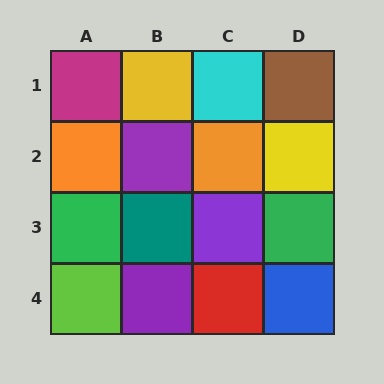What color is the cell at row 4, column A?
Lime.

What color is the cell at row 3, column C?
Purple.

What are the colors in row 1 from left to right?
Magenta, yellow, cyan, brown.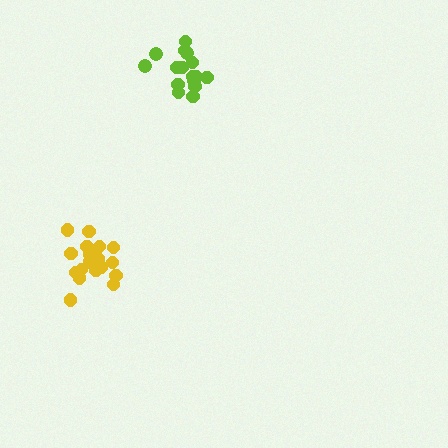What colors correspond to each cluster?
The clusters are colored: lime, yellow.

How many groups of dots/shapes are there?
There are 2 groups.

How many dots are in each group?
Group 1: 16 dots, Group 2: 20 dots (36 total).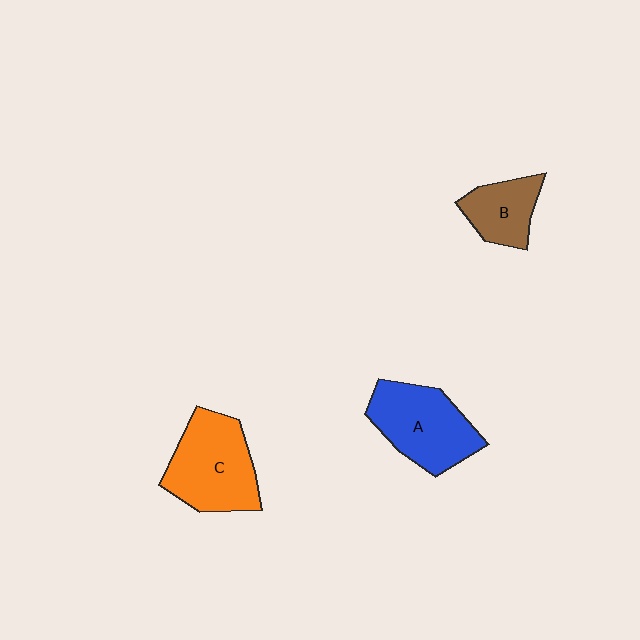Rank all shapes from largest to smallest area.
From largest to smallest: C (orange), A (blue), B (brown).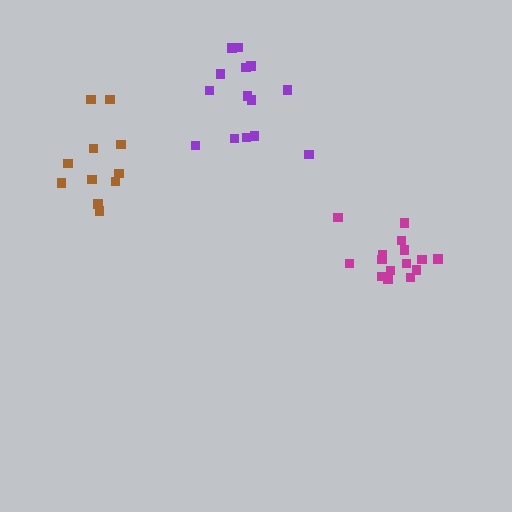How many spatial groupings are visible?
There are 3 spatial groupings.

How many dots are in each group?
Group 1: 14 dots, Group 2: 15 dots, Group 3: 11 dots (40 total).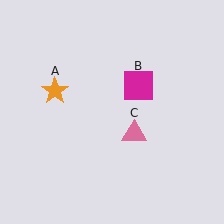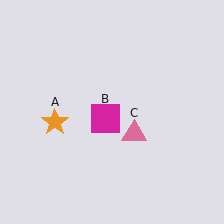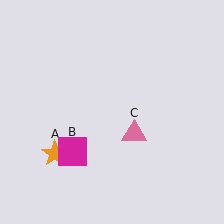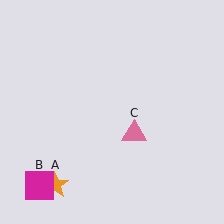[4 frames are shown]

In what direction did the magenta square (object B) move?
The magenta square (object B) moved down and to the left.